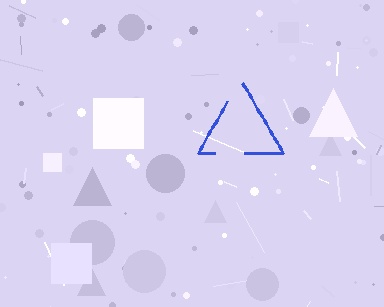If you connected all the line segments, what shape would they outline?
They would outline a triangle.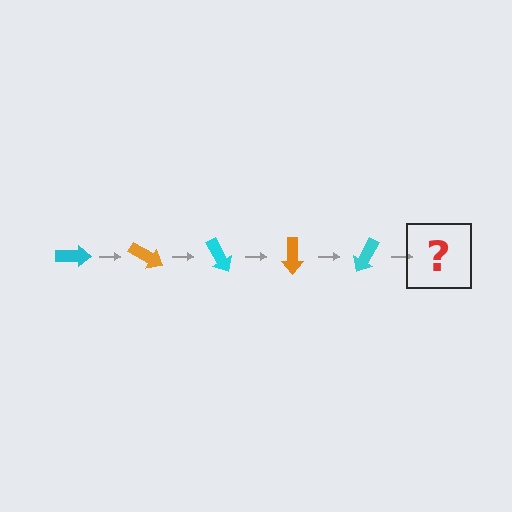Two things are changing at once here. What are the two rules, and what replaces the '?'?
The two rules are that it rotates 30 degrees each step and the color cycles through cyan and orange. The '?' should be an orange arrow, rotated 150 degrees from the start.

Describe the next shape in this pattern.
It should be an orange arrow, rotated 150 degrees from the start.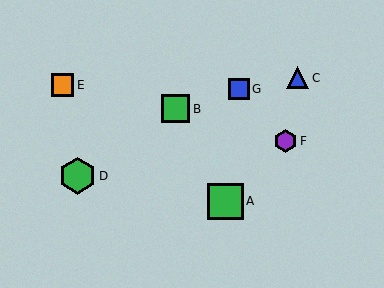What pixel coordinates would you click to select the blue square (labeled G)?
Click at (239, 89) to select the blue square G.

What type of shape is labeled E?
Shape E is an orange square.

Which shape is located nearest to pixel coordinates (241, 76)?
The blue square (labeled G) at (239, 89) is nearest to that location.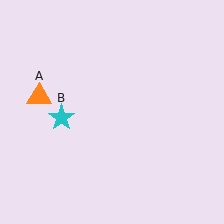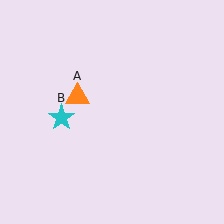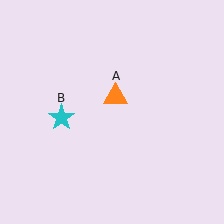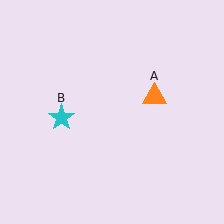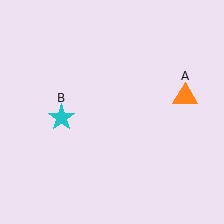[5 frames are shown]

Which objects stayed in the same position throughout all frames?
Cyan star (object B) remained stationary.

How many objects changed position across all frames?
1 object changed position: orange triangle (object A).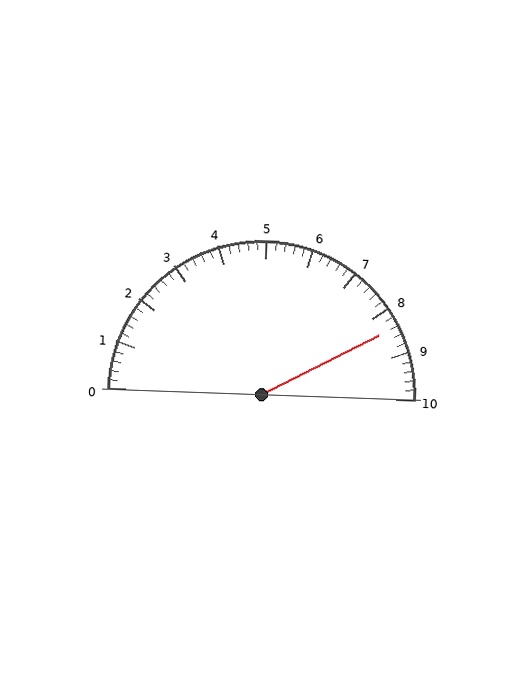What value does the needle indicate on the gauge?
The needle indicates approximately 8.4.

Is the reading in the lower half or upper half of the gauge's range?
The reading is in the upper half of the range (0 to 10).